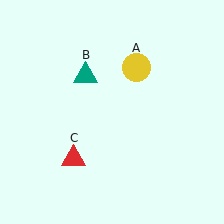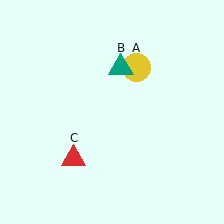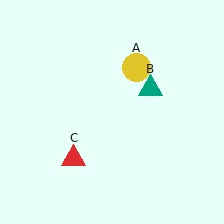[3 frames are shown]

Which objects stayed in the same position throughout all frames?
Yellow circle (object A) and red triangle (object C) remained stationary.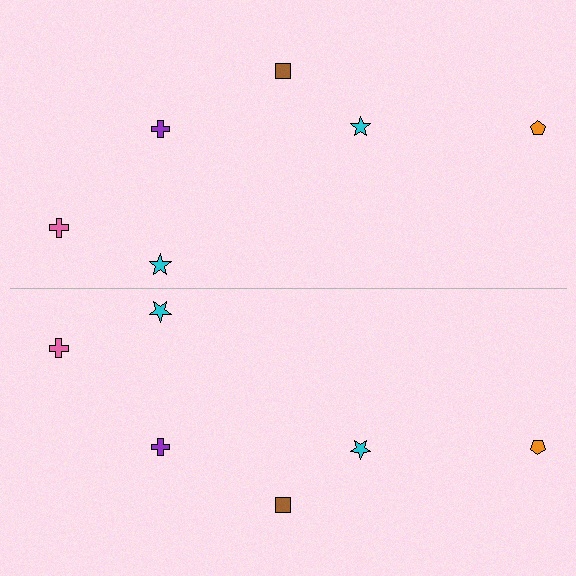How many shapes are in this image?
There are 12 shapes in this image.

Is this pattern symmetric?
Yes, this pattern has bilateral (reflection) symmetry.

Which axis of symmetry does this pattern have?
The pattern has a horizontal axis of symmetry running through the center of the image.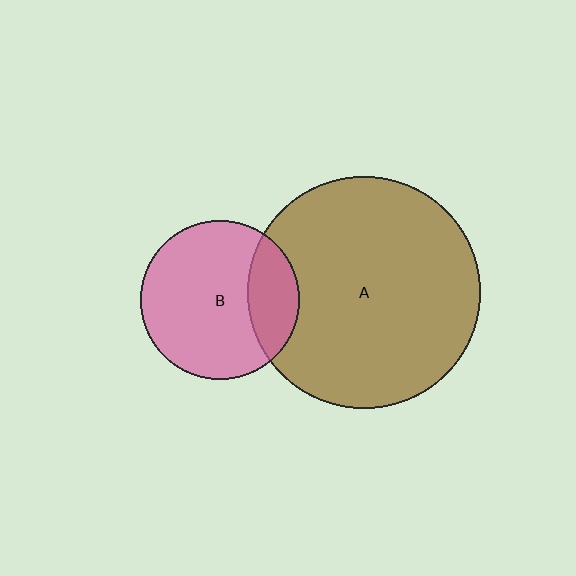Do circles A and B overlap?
Yes.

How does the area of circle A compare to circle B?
Approximately 2.1 times.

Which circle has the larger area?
Circle A (brown).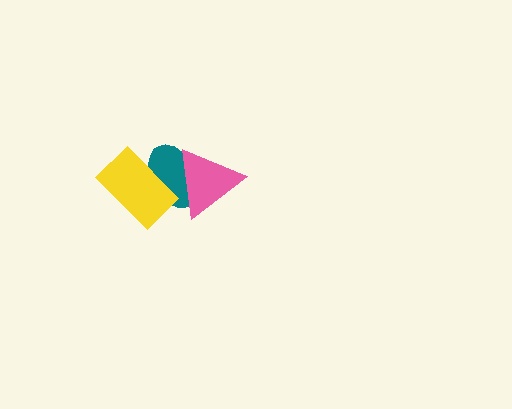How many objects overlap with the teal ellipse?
2 objects overlap with the teal ellipse.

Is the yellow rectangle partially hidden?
No, no other shape covers it.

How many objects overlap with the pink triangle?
1 object overlaps with the pink triangle.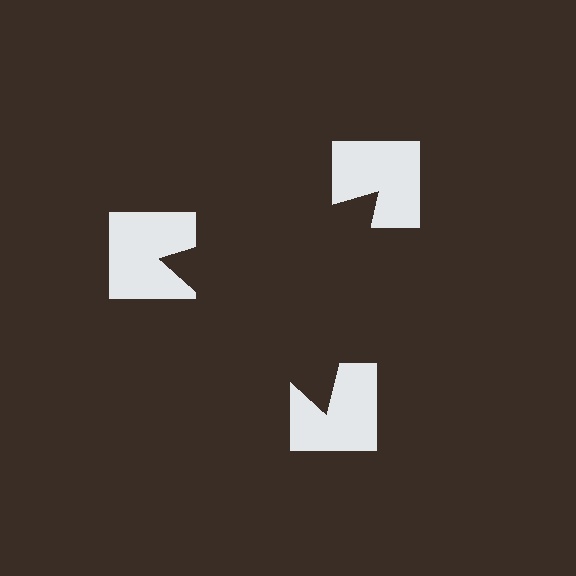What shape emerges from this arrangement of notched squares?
An illusory triangle — its edges are inferred from the aligned wedge cuts in the notched squares, not physically drawn.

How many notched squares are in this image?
There are 3 — one at each vertex of the illusory triangle.